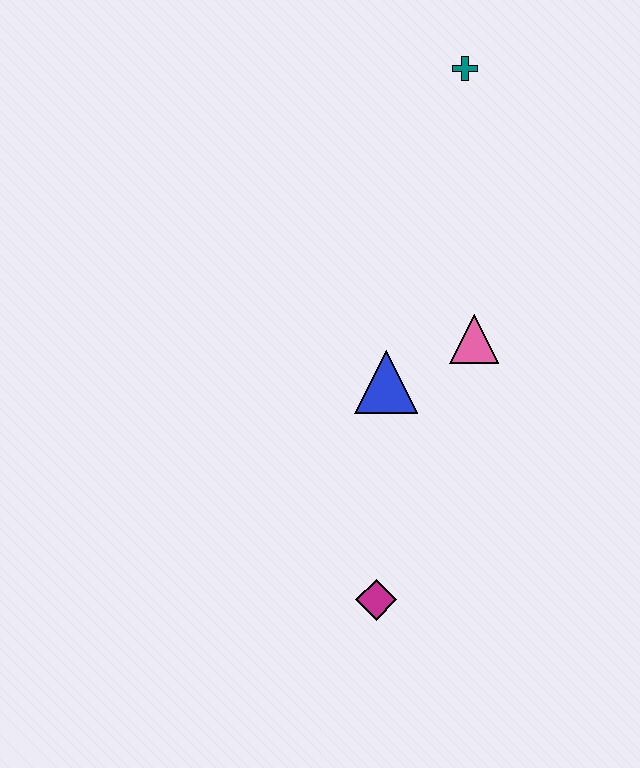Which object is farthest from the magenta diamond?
The teal cross is farthest from the magenta diamond.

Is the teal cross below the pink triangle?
No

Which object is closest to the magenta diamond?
The blue triangle is closest to the magenta diamond.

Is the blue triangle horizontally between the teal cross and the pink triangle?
No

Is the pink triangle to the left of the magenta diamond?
No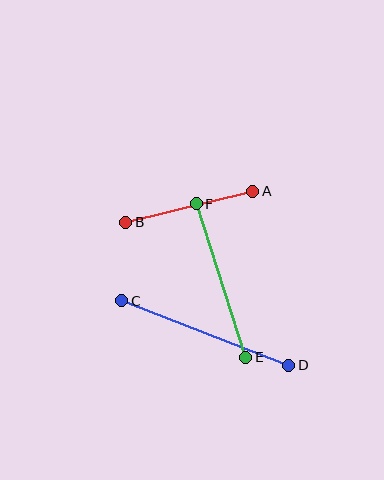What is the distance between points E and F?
The distance is approximately 161 pixels.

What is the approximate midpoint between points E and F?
The midpoint is at approximately (221, 281) pixels.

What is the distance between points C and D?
The distance is approximately 179 pixels.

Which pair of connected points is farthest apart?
Points C and D are farthest apart.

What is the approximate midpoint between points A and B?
The midpoint is at approximately (189, 207) pixels.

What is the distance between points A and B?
The distance is approximately 131 pixels.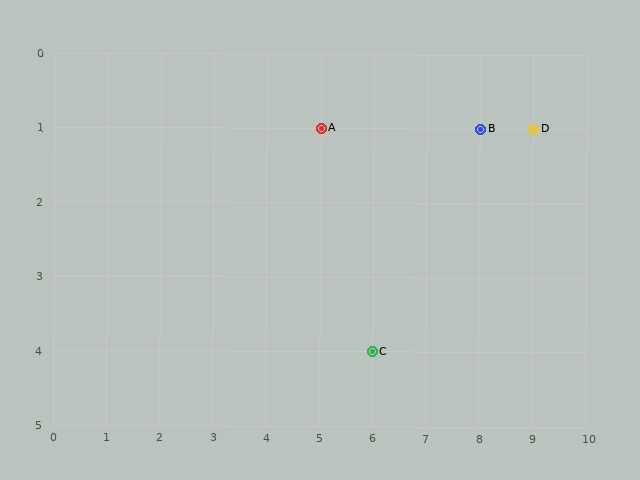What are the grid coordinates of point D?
Point D is at grid coordinates (9, 1).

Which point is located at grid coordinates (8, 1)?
Point B is at (8, 1).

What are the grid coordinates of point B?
Point B is at grid coordinates (8, 1).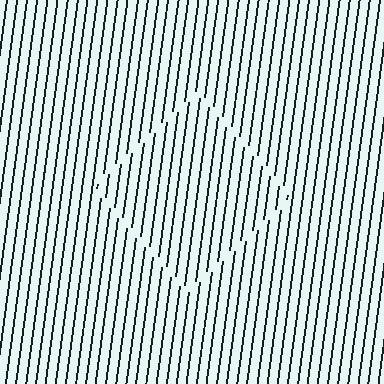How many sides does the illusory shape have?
4 sides — the line-ends trace a square.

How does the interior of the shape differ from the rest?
The interior of the shape contains the same grating, shifted by half a period — the contour is defined by the phase discontinuity where line-ends from the inner and outer gratings abut.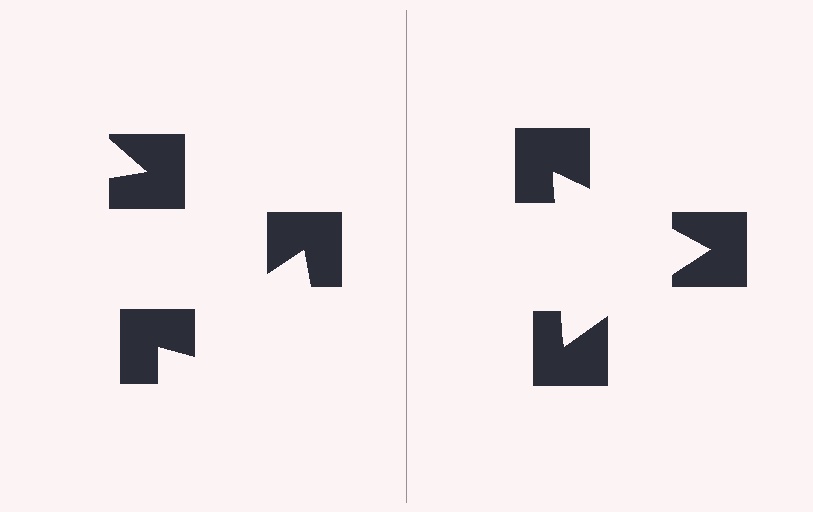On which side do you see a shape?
An illusory triangle appears on the right side. On the left side the wedge cuts are rotated, so no coherent shape forms.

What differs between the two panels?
The notched squares are positioned identically on both sides; only the wedge orientations differ. On the right they align to a triangle; on the left they are misaligned.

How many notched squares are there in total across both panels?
6 — 3 on each side.